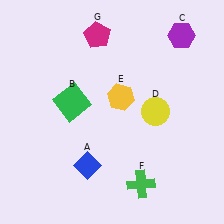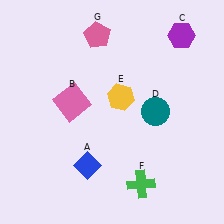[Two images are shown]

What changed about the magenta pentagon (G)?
In Image 1, G is magenta. In Image 2, it changed to pink.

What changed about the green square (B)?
In Image 1, B is green. In Image 2, it changed to pink.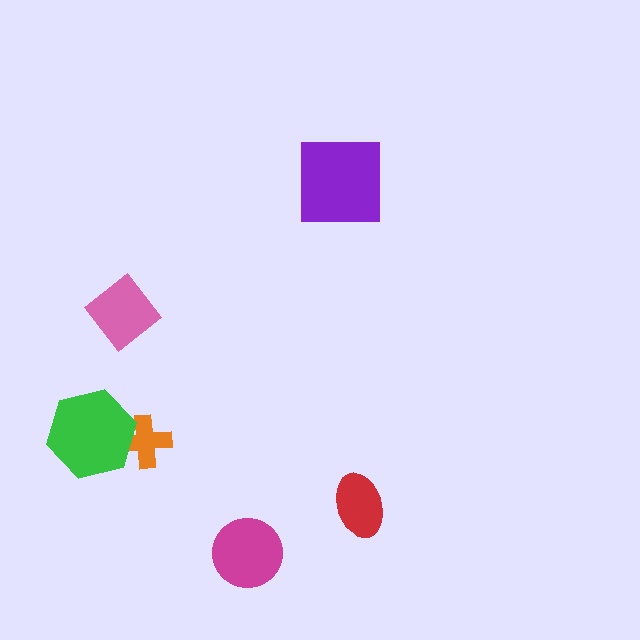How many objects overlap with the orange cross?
1 object overlaps with the orange cross.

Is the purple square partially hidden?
No, no other shape covers it.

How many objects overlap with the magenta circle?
0 objects overlap with the magenta circle.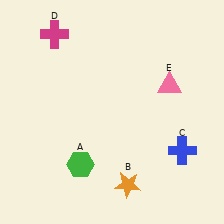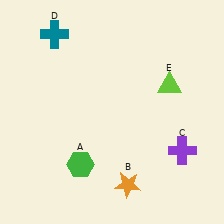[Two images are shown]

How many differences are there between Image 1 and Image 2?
There are 3 differences between the two images.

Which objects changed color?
C changed from blue to purple. D changed from magenta to teal. E changed from pink to lime.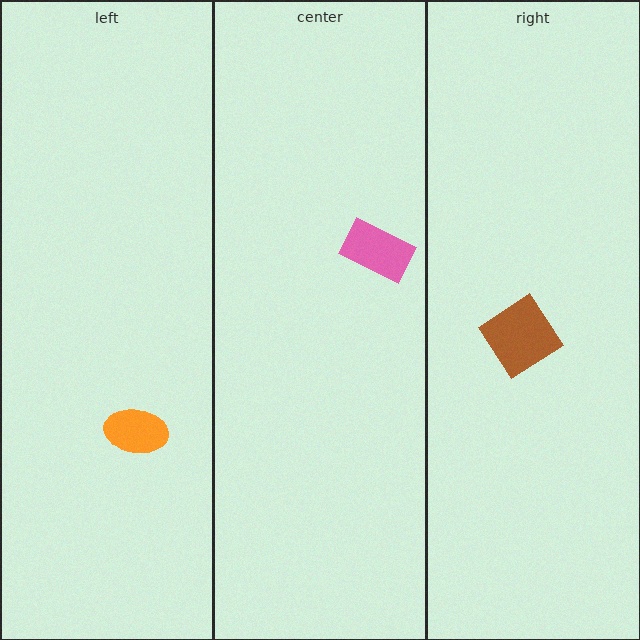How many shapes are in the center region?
1.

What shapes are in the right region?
The brown diamond.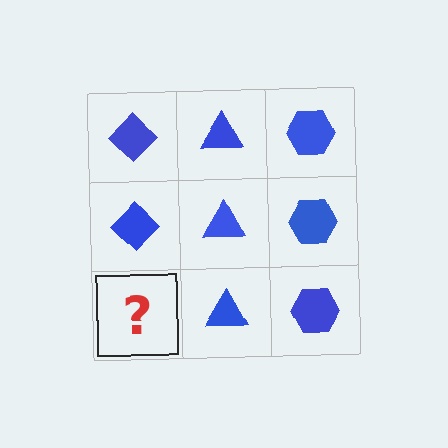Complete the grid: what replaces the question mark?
The question mark should be replaced with a blue diamond.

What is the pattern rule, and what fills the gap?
The rule is that each column has a consistent shape. The gap should be filled with a blue diamond.